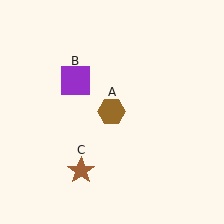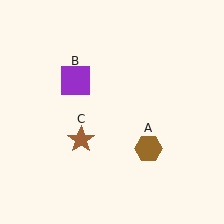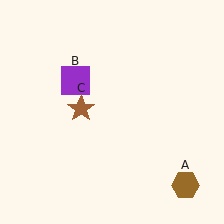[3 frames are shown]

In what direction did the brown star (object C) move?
The brown star (object C) moved up.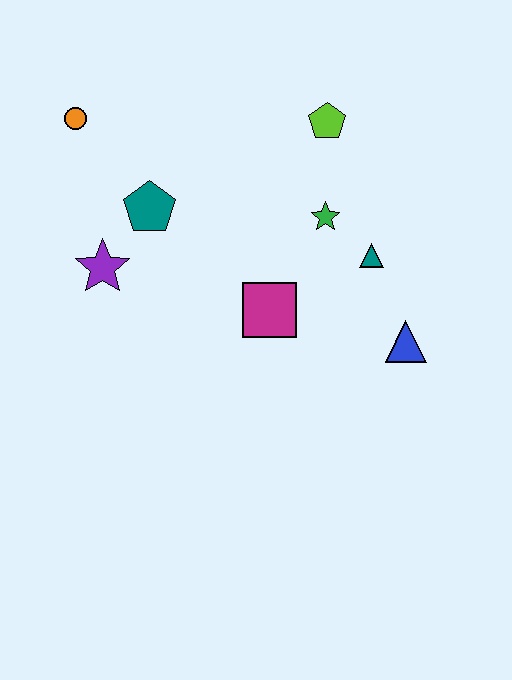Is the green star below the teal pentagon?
Yes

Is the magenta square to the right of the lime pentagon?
No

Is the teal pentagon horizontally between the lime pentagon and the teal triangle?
No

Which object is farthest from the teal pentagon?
The blue triangle is farthest from the teal pentagon.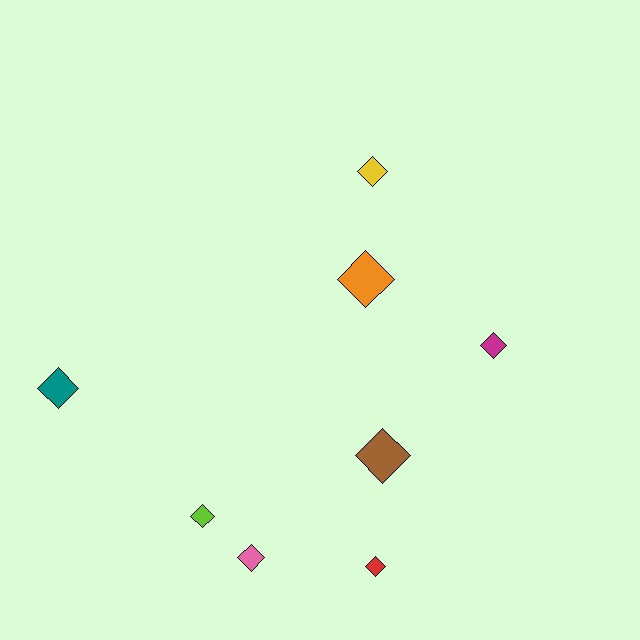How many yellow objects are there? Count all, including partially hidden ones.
There is 1 yellow object.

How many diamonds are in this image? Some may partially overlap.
There are 8 diamonds.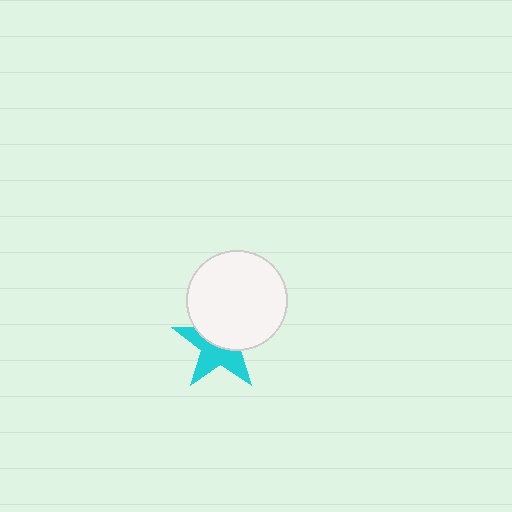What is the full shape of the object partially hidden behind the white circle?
The partially hidden object is a cyan star.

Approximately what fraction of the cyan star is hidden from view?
Roughly 50% of the cyan star is hidden behind the white circle.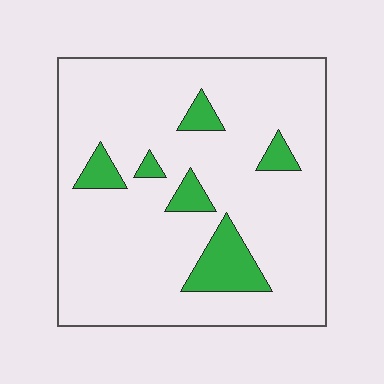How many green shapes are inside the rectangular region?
6.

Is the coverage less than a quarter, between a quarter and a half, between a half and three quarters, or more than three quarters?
Less than a quarter.